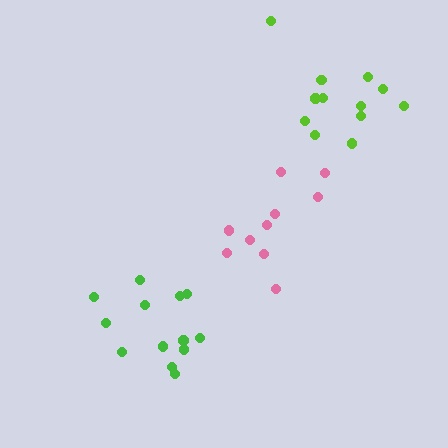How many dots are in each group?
Group 1: 10 dots, Group 2: 12 dots, Group 3: 13 dots (35 total).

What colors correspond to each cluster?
The clusters are colored: pink, lime, green.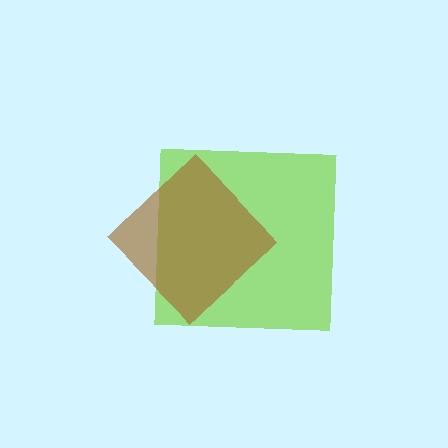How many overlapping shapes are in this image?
There are 2 overlapping shapes in the image.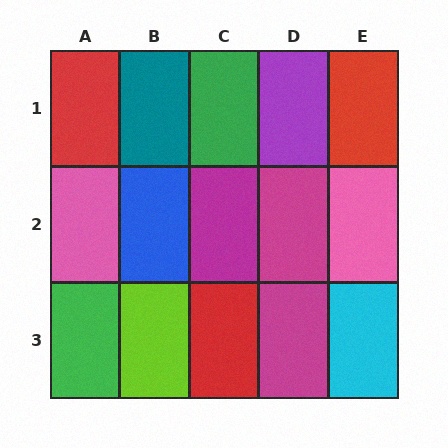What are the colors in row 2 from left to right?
Pink, blue, magenta, magenta, pink.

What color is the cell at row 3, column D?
Magenta.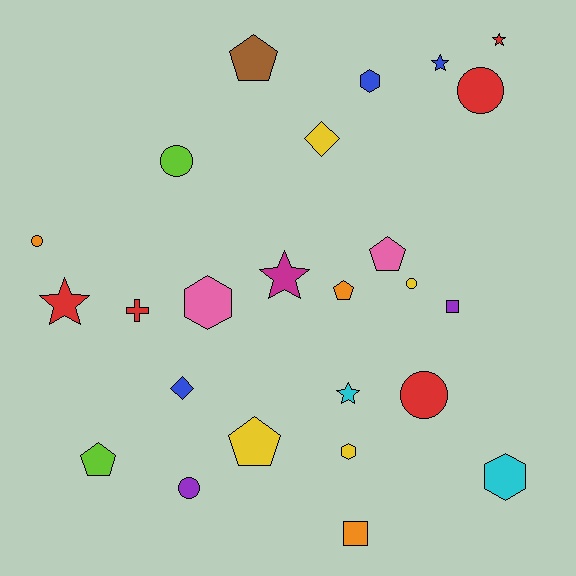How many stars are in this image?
There are 5 stars.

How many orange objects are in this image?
There are 3 orange objects.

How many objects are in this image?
There are 25 objects.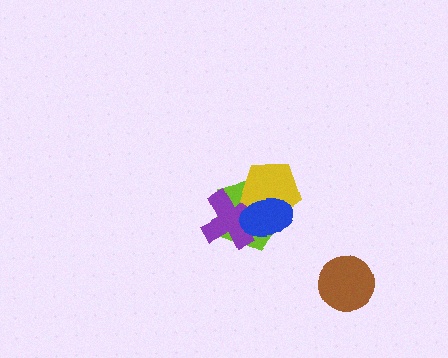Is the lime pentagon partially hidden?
Yes, it is partially covered by another shape.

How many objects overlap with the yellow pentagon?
3 objects overlap with the yellow pentagon.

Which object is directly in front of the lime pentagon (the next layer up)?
The purple cross is directly in front of the lime pentagon.